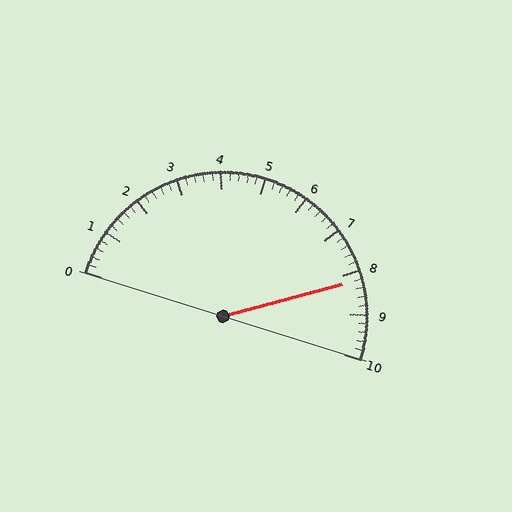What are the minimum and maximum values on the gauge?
The gauge ranges from 0 to 10.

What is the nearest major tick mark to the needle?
The nearest major tick mark is 8.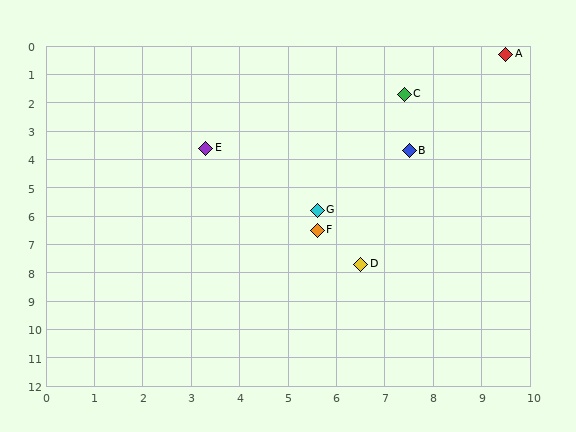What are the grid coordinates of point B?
Point B is at approximately (7.5, 3.7).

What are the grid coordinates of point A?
Point A is at approximately (9.5, 0.3).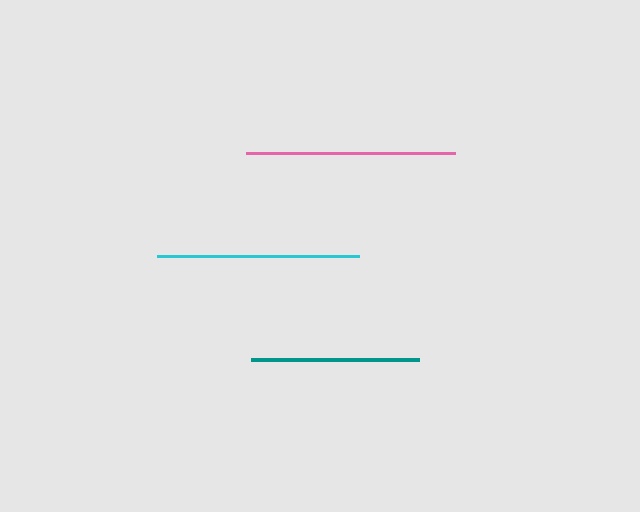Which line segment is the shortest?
The teal line is the shortest at approximately 168 pixels.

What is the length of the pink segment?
The pink segment is approximately 209 pixels long.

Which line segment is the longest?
The pink line is the longest at approximately 209 pixels.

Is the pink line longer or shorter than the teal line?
The pink line is longer than the teal line.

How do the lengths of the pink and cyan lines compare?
The pink and cyan lines are approximately the same length.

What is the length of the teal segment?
The teal segment is approximately 168 pixels long.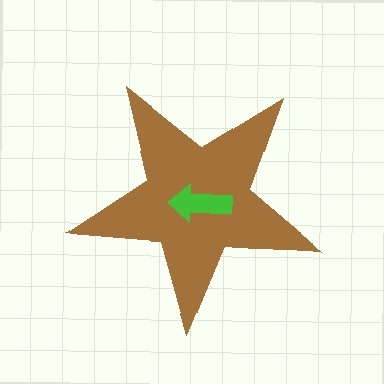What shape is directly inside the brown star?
The green arrow.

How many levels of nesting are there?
2.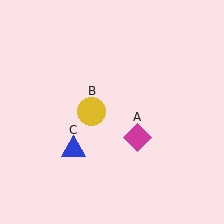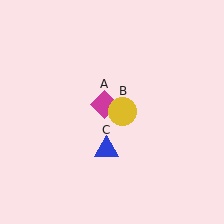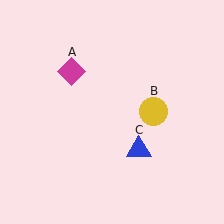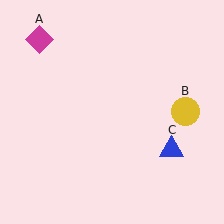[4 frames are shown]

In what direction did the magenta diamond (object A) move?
The magenta diamond (object A) moved up and to the left.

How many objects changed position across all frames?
3 objects changed position: magenta diamond (object A), yellow circle (object B), blue triangle (object C).